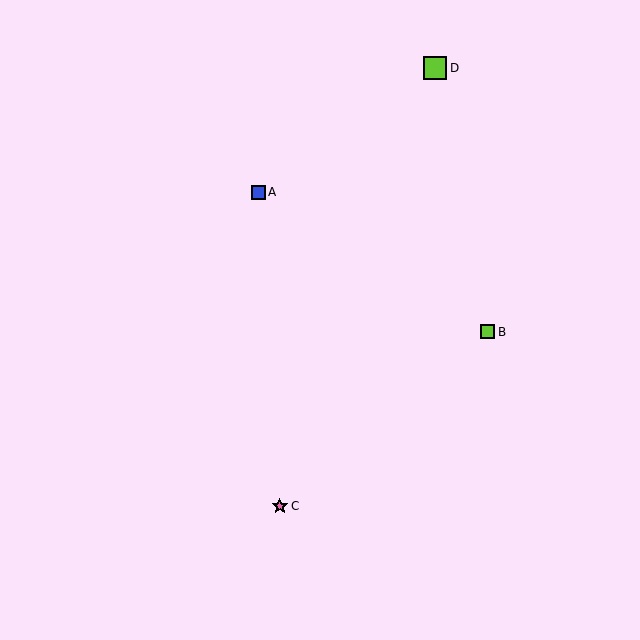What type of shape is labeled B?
Shape B is a lime square.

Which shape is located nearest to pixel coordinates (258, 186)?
The blue square (labeled A) at (259, 192) is nearest to that location.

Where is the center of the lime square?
The center of the lime square is at (435, 68).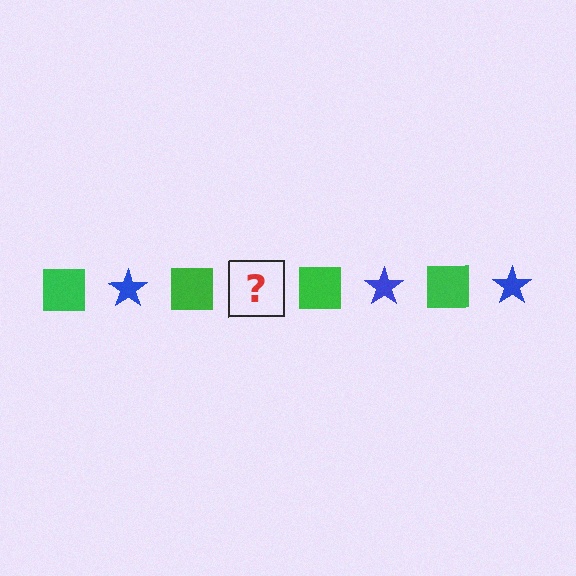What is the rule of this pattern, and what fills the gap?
The rule is that the pattern alternates between green square and blue star. The gap should be filled with a blue star.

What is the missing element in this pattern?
The missing element is a blue star.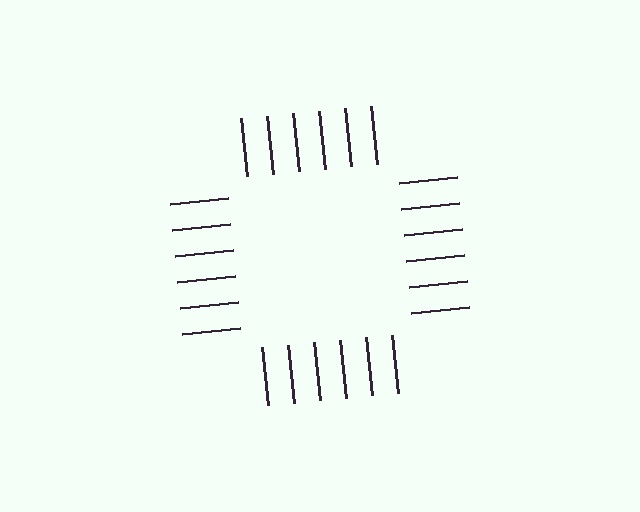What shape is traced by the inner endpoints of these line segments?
An illusory square — the line segments terminate on its edges but no continuous stroke is drawn.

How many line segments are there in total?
24 — 6 along each of the 4 edges.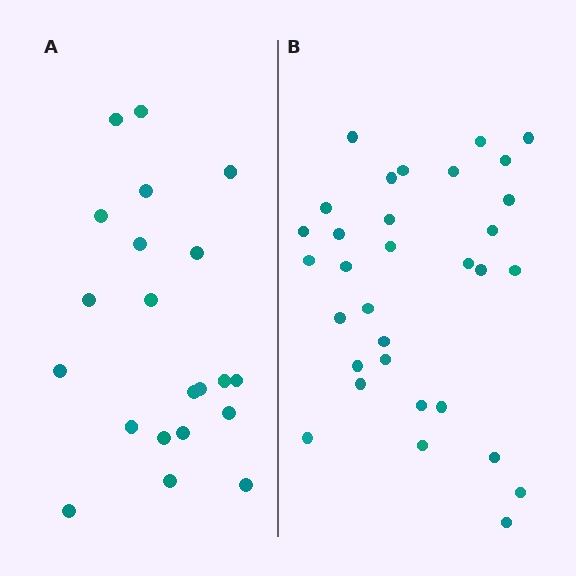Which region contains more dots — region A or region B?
Region B (the right region) has more dots.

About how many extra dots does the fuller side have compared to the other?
Region B has roughly 12 or so more dots than region A.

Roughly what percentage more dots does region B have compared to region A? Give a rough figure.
About 50% more.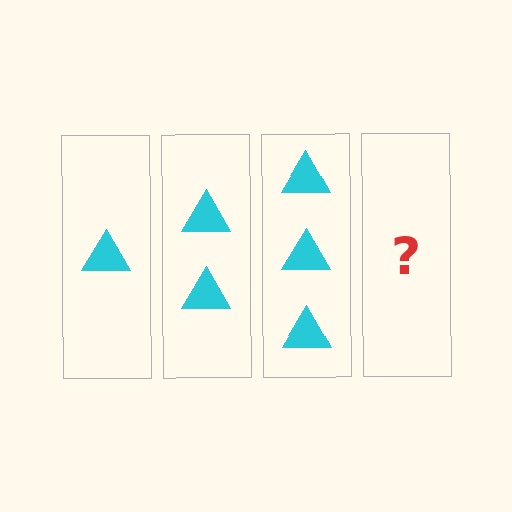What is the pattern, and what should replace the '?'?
The pattern is that each step adds one more triangle. The '?' should be 4 triangles.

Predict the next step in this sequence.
The next step is 4 triangles.